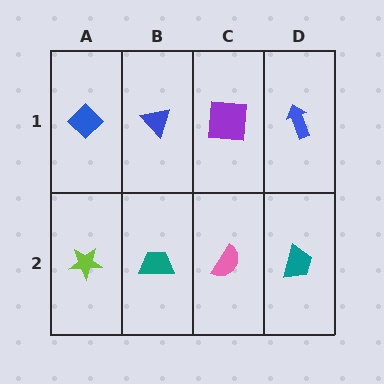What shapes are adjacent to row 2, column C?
A purple square (row 1, column C), a teal trapezoid (row 2, column B), a teal trapezoid (row 2, column D).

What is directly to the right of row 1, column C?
A blue arrow.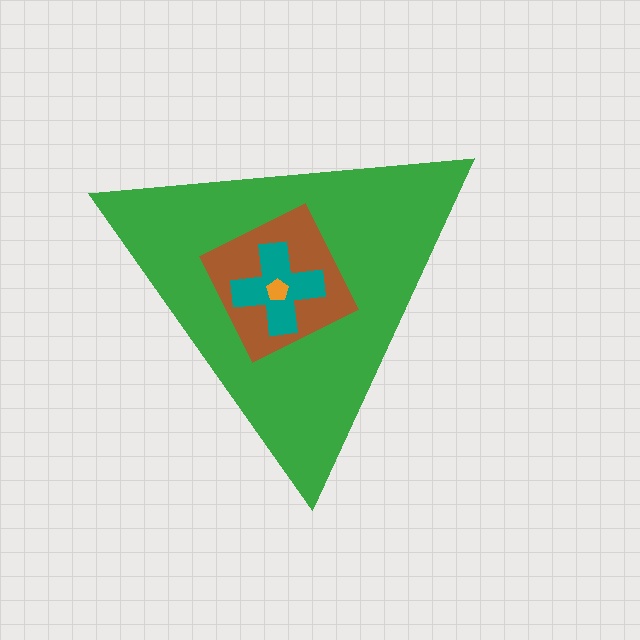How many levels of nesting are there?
4.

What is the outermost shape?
The green triangle.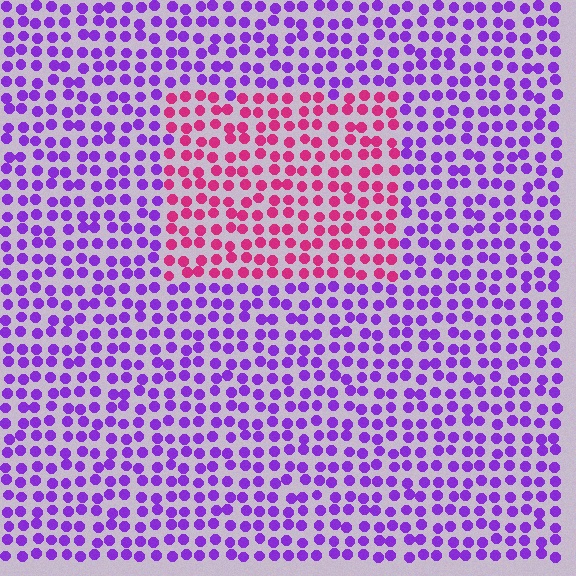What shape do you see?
I see a rectangle.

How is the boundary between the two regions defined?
The boundary is defined purely by a slight shift in hue (about 57 degrees). Spacing, size, and orientation are identical on both sides.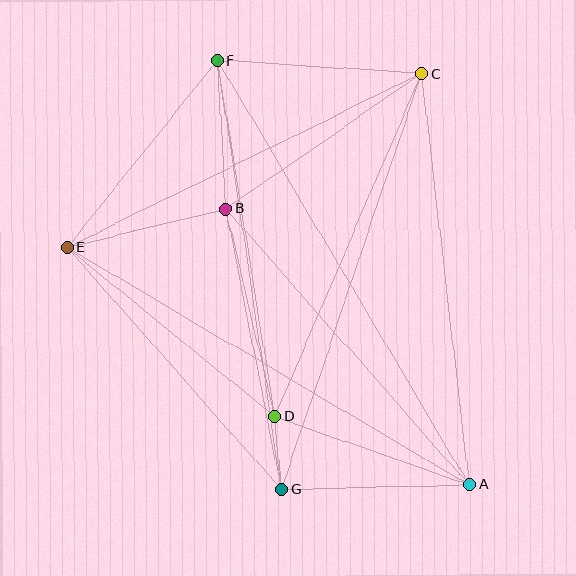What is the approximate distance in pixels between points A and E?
The distance between A and E is approximately 468 pixels.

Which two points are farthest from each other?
Points A and F are farthest from each other.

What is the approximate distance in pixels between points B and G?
The distance between B and G is approximately 286 pixels.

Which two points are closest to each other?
Points D and G are closest to each other.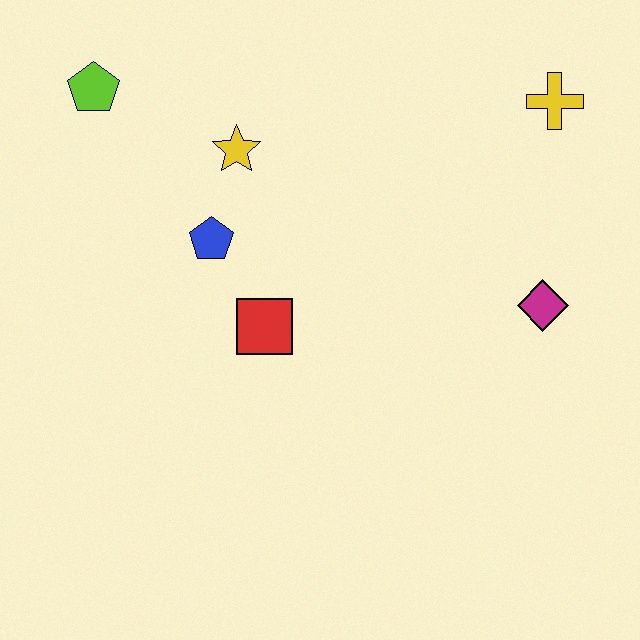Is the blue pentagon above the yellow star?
No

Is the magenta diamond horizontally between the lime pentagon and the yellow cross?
Yes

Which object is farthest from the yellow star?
The magenta diamond is farthest from the yellow star.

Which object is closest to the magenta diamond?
The yellow cross is closest to the magenta diamond.